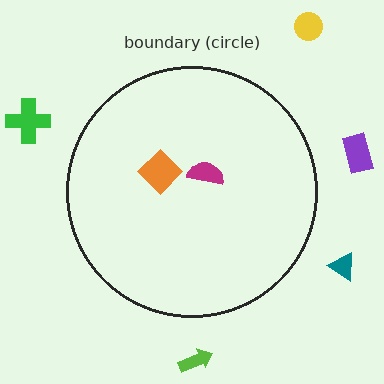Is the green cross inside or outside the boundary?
Outside.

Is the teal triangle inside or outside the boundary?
Outside.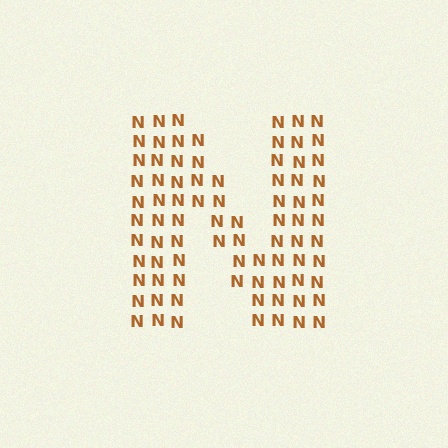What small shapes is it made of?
It is made of small letter N's.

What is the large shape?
The large shape is the letter N.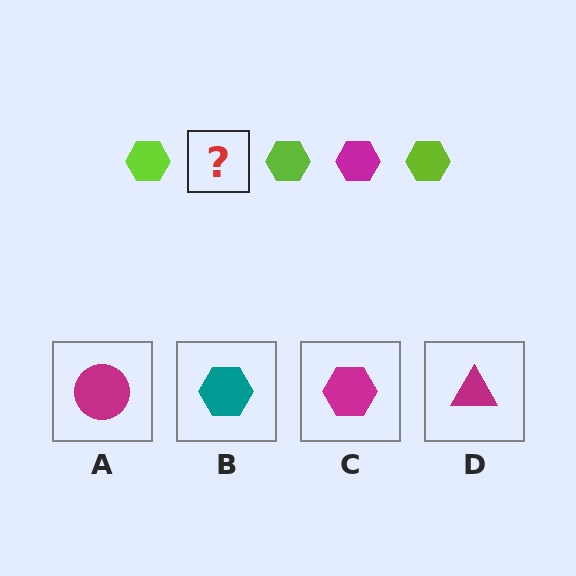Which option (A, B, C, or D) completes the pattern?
C.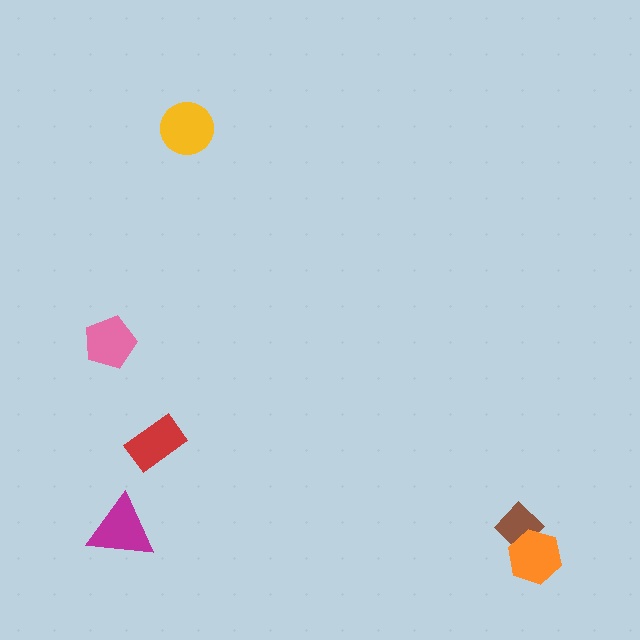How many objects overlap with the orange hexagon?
1 object overlaps with the orange hexagon.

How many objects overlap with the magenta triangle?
0 objects overlap with the magenta triangle.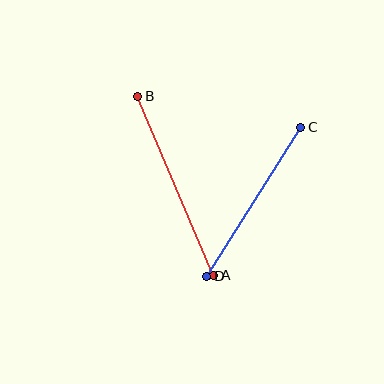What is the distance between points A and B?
The distance is approximately 194 pixels.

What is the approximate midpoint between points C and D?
The midpoint is at approximately (254, 202) pixels.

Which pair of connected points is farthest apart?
Points A and B are farthest apart.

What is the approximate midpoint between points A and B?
The midpoint is at approximately (176, 186) pixels.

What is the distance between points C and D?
The distance is approximately 176 pixels.